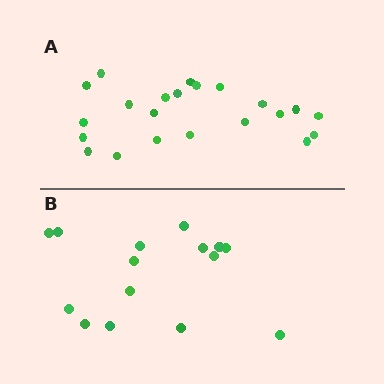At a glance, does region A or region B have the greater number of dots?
Region A (the top region) has more dots.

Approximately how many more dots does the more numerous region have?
Region A has roughly 8 or so more dots than region B.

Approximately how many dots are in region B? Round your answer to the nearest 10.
About 20 dots. (The exact count is 15, which rounds to 20.)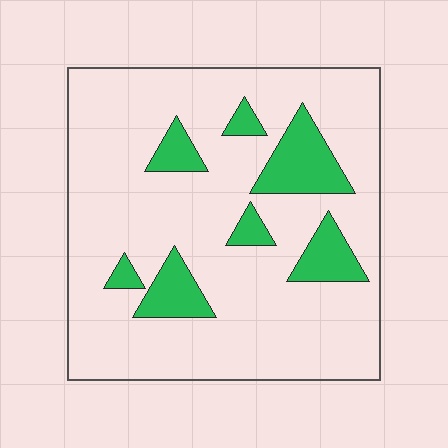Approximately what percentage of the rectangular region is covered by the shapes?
Approximately 15%.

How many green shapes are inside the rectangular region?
7.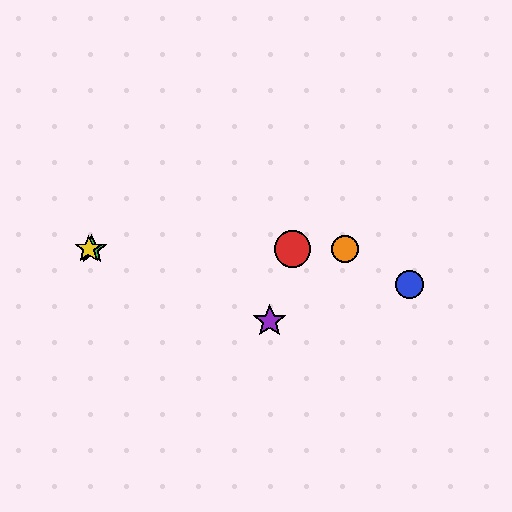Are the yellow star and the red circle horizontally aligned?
Yes, both are at y≈249.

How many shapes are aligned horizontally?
4 shapes (the red circle, the green star, the yellow star, the orange circle) are aligned horizontally.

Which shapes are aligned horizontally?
The red circle, the green star, the yellow star, the orange circle are aligned horizontally.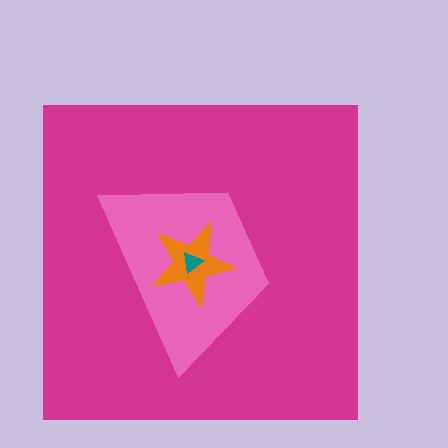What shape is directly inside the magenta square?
The pink trapezoid.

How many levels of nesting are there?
4.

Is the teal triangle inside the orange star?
Yes.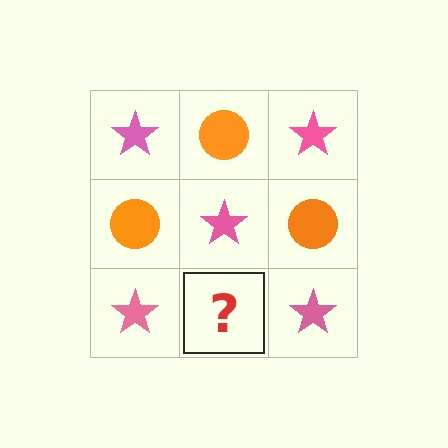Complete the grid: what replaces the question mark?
The question mark should be replaced with an orange circle.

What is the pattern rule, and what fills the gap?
The rule is that it alternates pink star and orange circle in a checkerboard pattern. The gap should be filled with an orange circle.